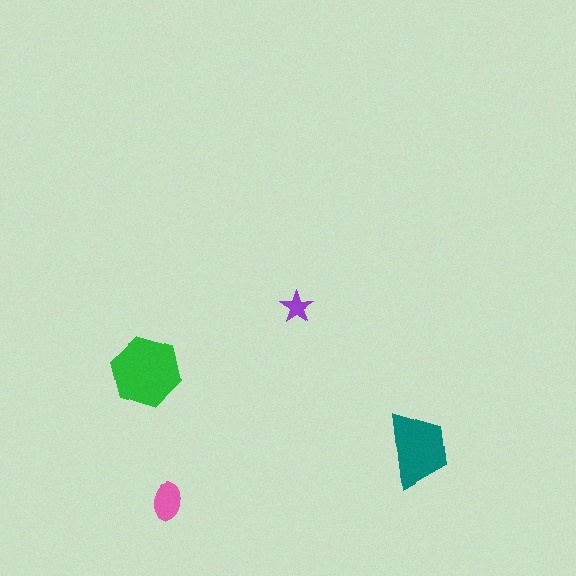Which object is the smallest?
The purple star.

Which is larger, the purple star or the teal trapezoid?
The teal trapezoid.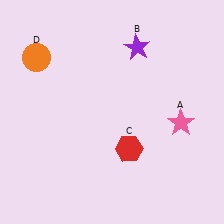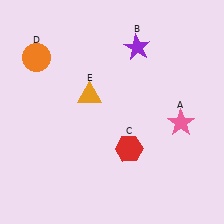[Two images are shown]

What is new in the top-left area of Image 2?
An orange triangle (E) was added in the top-left area of Image 2.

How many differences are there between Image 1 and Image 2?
There is 1 difference between the two images.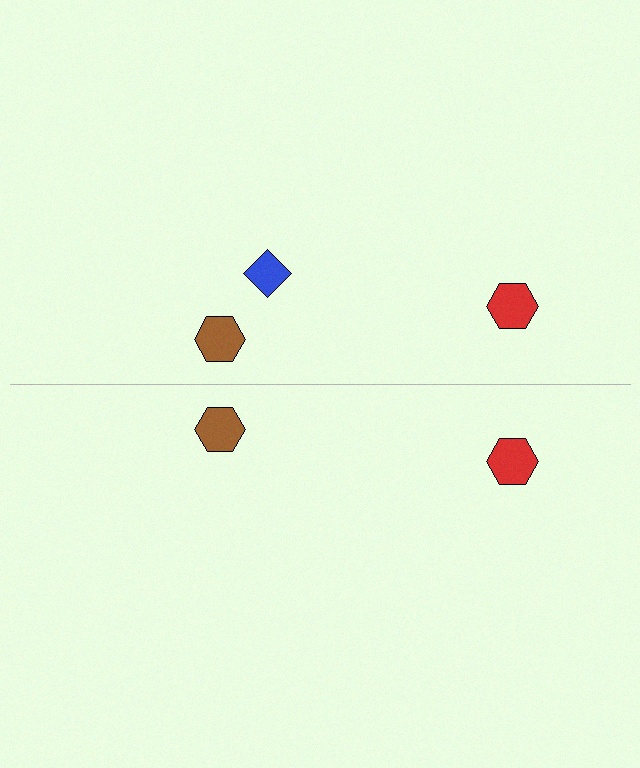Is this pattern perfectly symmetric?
No, the pattern is not perfectly symmetric. A blue diamond is missing from the bottom side.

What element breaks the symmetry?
A blue diamond is missing from the bottom side.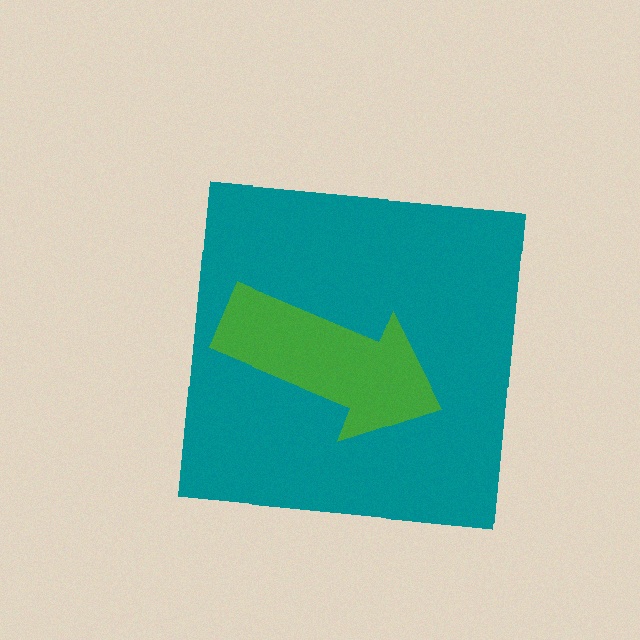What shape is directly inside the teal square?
The green arrow.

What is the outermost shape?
The teal square.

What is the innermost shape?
The green arrow.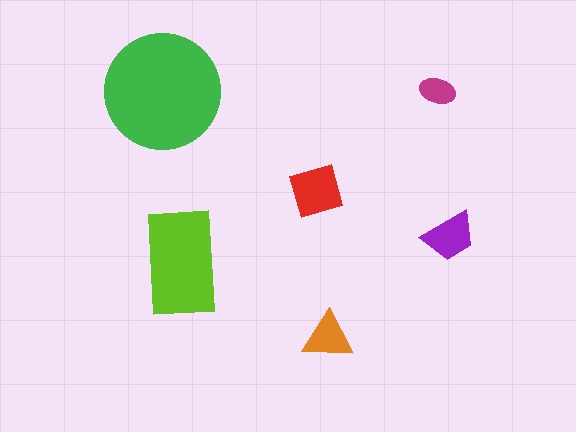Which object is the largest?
The green circle.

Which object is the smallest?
The magenta ellipse.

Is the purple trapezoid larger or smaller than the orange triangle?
Larger.